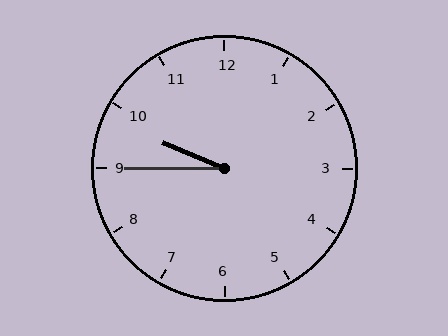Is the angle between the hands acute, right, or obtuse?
It is acute.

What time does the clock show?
9:45.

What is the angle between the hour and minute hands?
Approximately 22 degrees.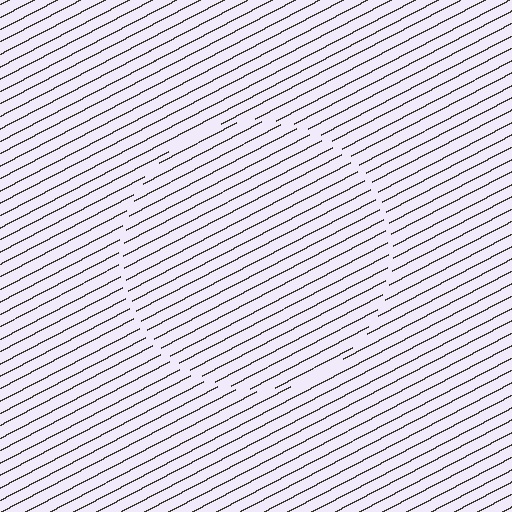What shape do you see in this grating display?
An illusory circle. The interior of the shape contains the same grating, shifted by half a period — the contour is defined by the phase discontinuity where line-ends from the inner and outer gratings abut.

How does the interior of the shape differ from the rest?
The interior of the shape contains the same grating, shifted by half a period — the contour is defined by the phase discontinuity where line-ends from the inner and outer gratings abut.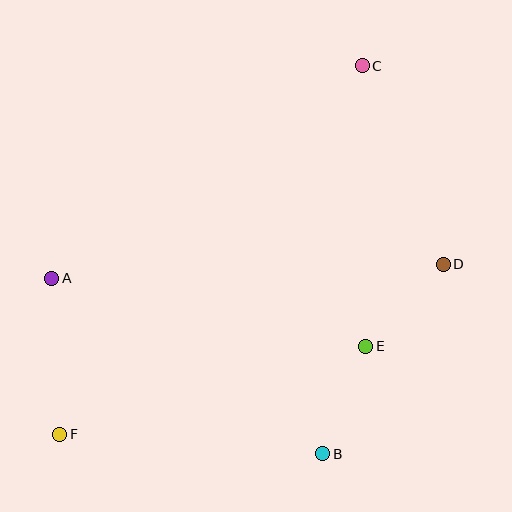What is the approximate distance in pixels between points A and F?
The distance between A and F is approximately 156 pixels.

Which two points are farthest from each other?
Points C and F are farthest from each other.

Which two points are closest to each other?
Points D and E are closest to each other.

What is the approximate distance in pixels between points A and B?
The distance between A and B is approximately 323 pixels.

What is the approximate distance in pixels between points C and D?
The distance between C and D is approximately 214 pixels.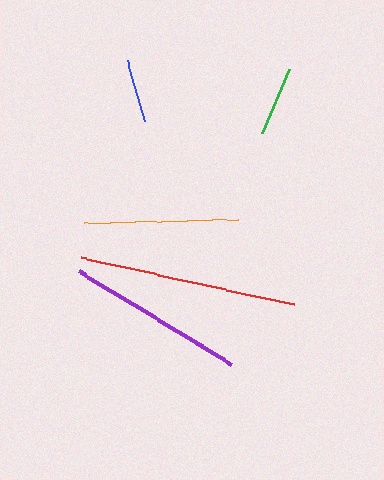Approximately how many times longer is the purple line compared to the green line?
The purple line is approximately 2.6 times the length of the green line.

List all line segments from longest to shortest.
From longest to shortest: red, purple, orange, green, blue.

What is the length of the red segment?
The red segment is approximately 219 pixels long.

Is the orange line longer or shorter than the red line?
The red line is longer than the orange line.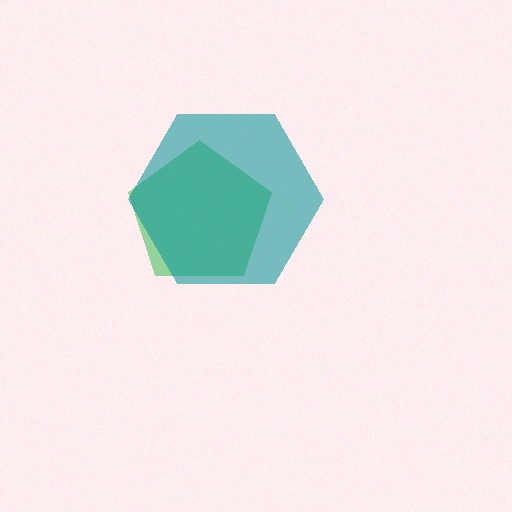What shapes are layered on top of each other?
The layered shapes are: a green pentagon, a teal hexagon.